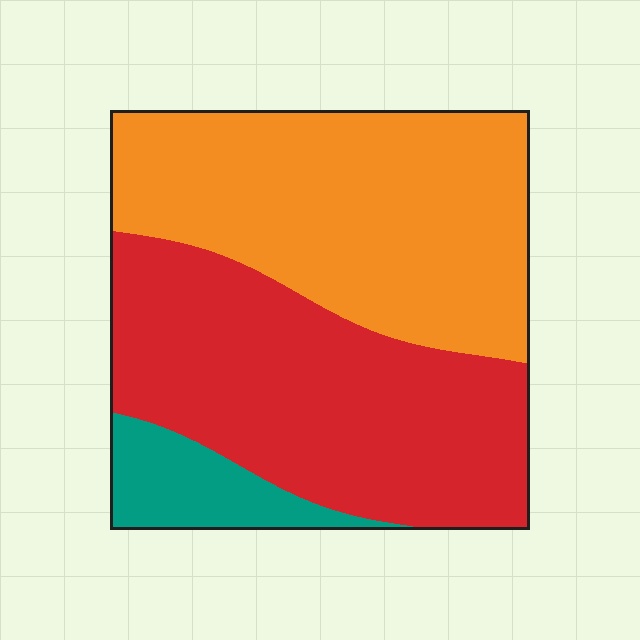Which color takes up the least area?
Teal, at roughly 10%.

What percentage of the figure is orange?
Orange covers around 45% of the figure.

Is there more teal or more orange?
Orange.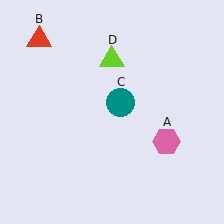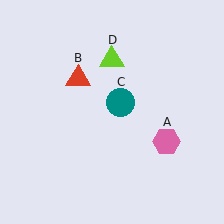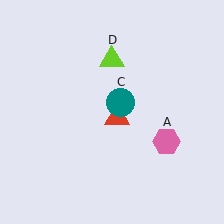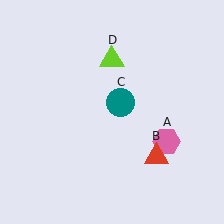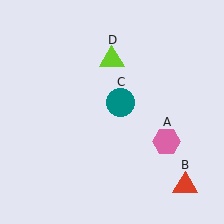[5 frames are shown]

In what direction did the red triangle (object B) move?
The red triangle (object B) moved down and to the right.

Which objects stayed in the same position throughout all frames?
Pink hexagon (object A) and teal circle (object C) and lime triangle (object D) remained stationary.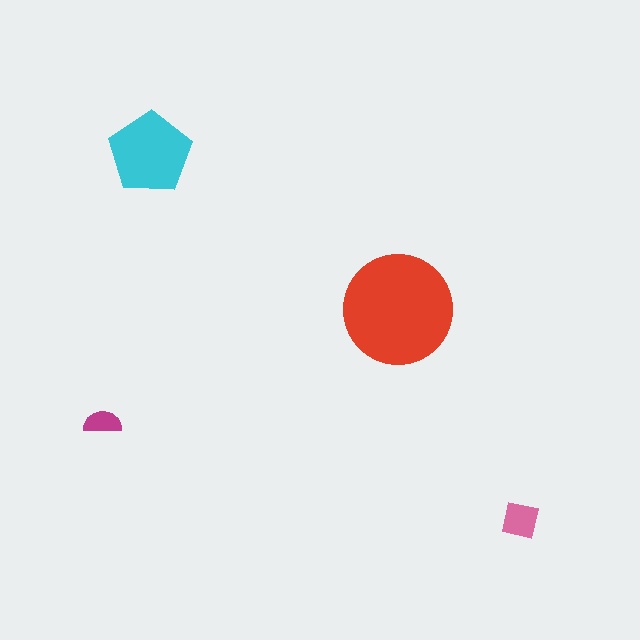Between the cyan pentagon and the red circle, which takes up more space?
The red circle.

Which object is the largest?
The red circle.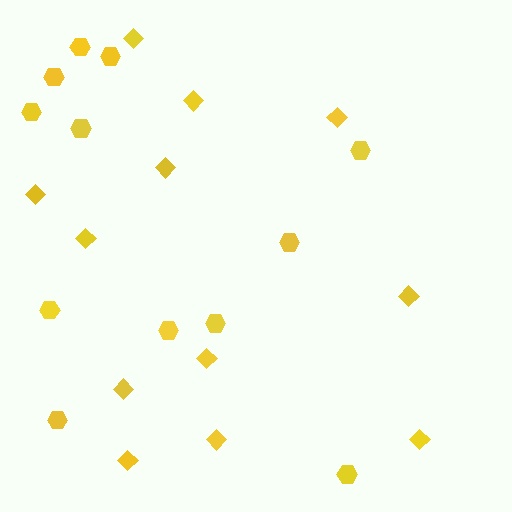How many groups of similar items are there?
There are 2 groups: one group of diamonds (12) and one group of hexagons (12).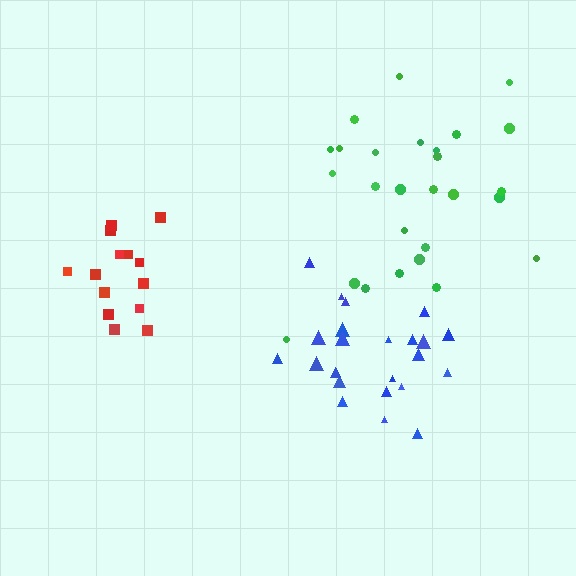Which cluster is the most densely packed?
Red.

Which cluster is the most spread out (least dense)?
Green.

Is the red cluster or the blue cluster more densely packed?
Red.